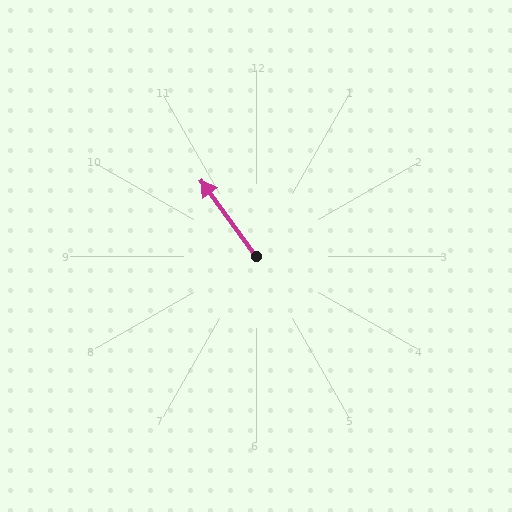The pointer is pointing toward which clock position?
Roughly 11 o'clock.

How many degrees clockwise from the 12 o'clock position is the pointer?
Approximately 324 degrees.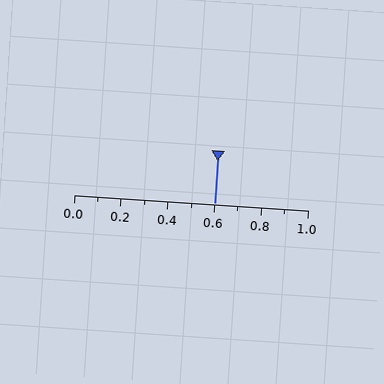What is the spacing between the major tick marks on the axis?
The major ticks are spaced 0.2 apart.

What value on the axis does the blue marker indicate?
The marker indicates approximately 0.6.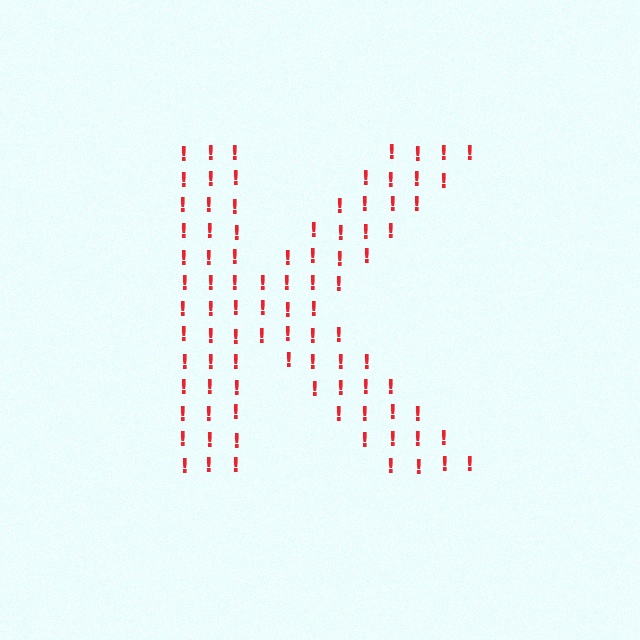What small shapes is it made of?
It is made of small exclamation marks.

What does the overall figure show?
The overall figure shows the letter K.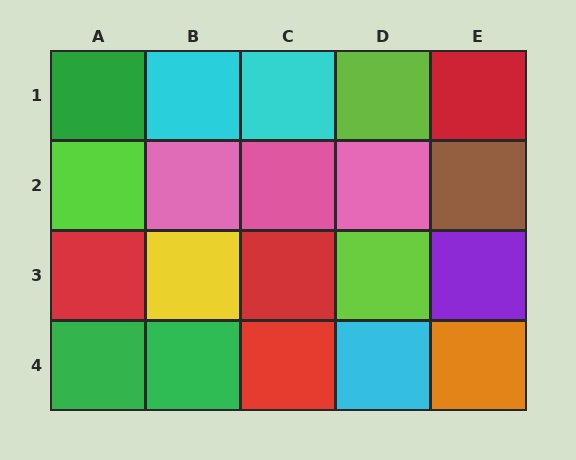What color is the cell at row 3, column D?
Lime.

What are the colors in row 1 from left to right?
Green, cyan, cyan, lime, red.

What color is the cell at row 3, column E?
Purple.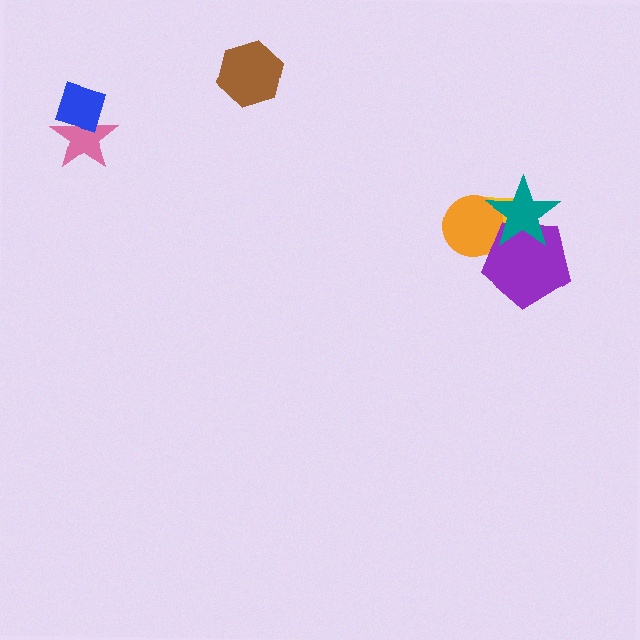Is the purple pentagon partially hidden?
Yes, it is partially covered by another shape.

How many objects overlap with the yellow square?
3 objects overlap with the yellow square.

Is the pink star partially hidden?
Yes, it is partially covered by another shape.